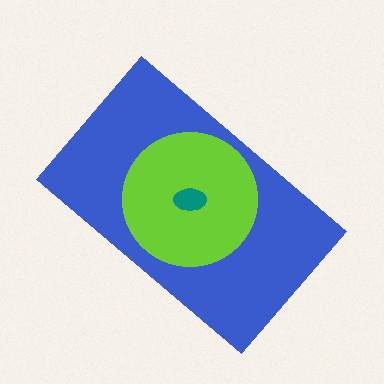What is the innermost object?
The teal ellipse.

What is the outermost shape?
The blue rectangle.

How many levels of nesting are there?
3.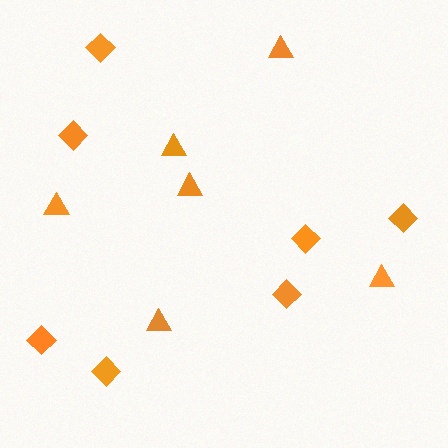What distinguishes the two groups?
There are 2 groups: one group of triangles (6) and one group of diamonds (7).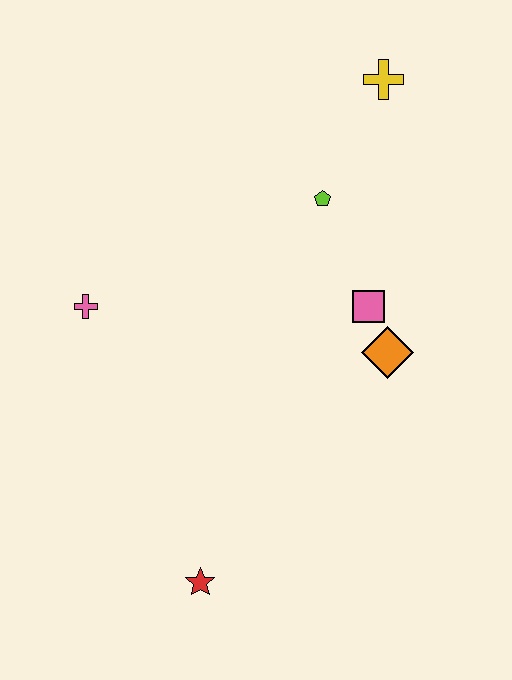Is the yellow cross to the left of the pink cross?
No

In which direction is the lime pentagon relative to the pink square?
The lime pentagon is above the pink square.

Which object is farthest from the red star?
The yellow cross is farthest from the red star.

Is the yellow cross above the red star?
Yes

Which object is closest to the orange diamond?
The pink square is closest to the orange diamond.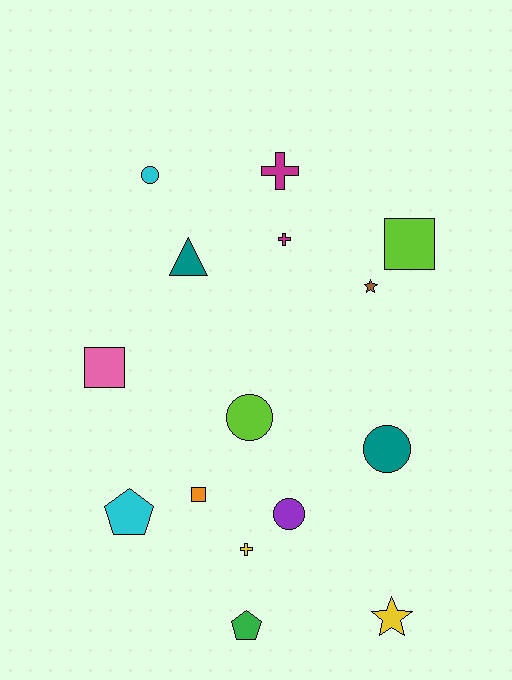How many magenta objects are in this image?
There are 2 magenta objects.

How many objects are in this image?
There are 15 objects.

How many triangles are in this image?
There is 1 triangle.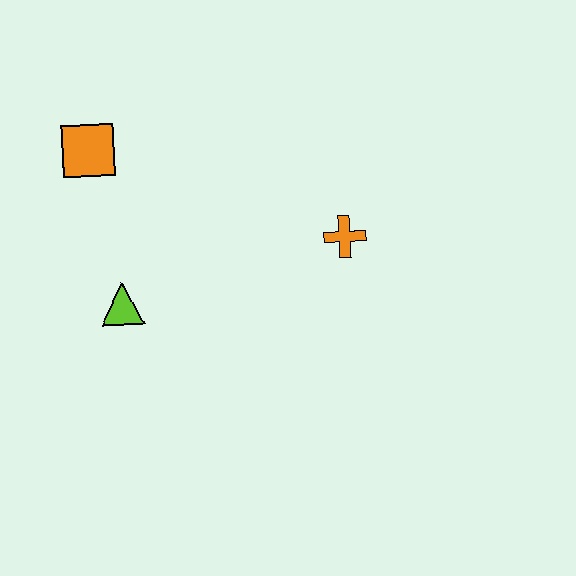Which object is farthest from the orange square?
The orange cross is farthest from the orange square.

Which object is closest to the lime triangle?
The orange square is closest to the lime triangle.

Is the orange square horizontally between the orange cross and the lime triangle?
No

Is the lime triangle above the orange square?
No